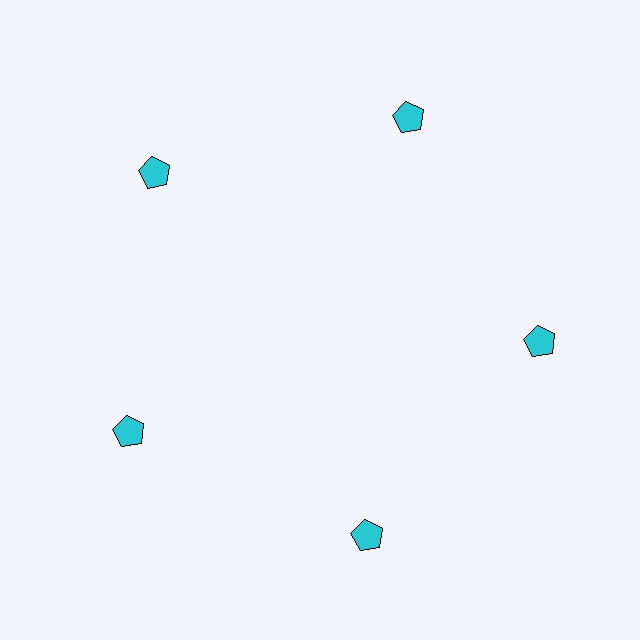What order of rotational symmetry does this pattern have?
This pattern has 5-fold rotational symmetry.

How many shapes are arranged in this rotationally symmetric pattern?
There are 5 shapes, arranged in 5 groups of 1.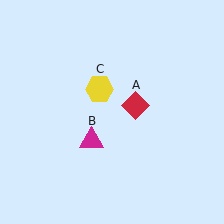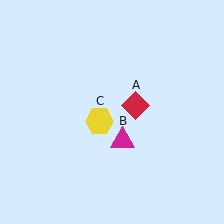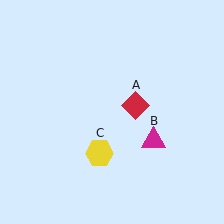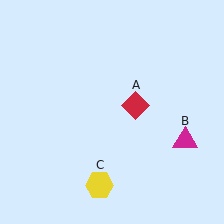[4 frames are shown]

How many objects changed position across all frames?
2 objects changed position: magenta triangle (object B), yellow hexagon (object C).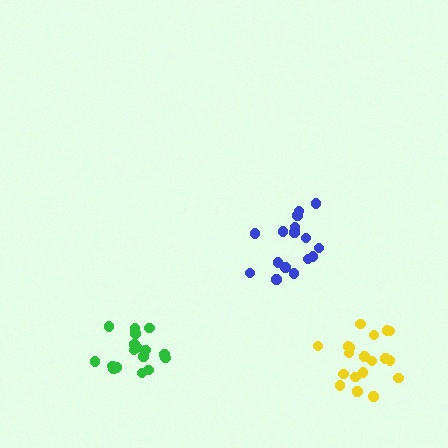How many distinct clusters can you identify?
There are 3 distinct clusters.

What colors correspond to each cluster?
The clusters are colored: yellow, blue, green.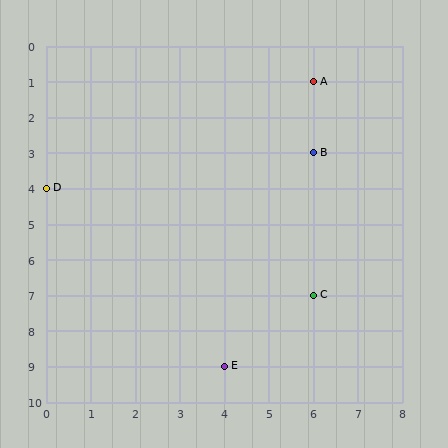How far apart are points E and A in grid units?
Points E and A are 2 columns and 8 rows apart (about 8.2 grid units diagonally).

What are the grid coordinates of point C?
Point C is at grid coordinates (6, 7).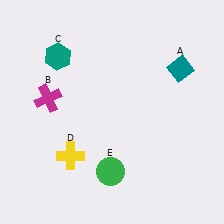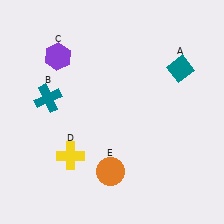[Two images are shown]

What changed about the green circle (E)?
In Image 1, E is green. In Image 2, it changed to orange.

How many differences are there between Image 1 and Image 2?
There are 3 differences between the two images.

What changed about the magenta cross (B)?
In Image 1, B is magenta. In Image 2, it changed to teal.